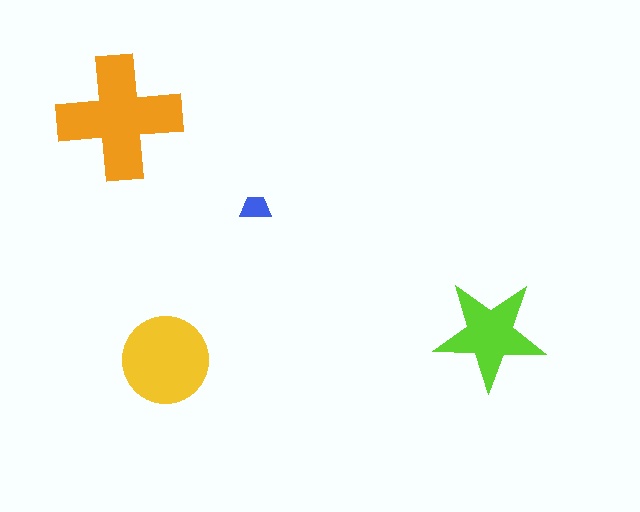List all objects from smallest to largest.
The blue trapezoid, the lime star, the yellow circle, the orange cross.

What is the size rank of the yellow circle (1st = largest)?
2nd.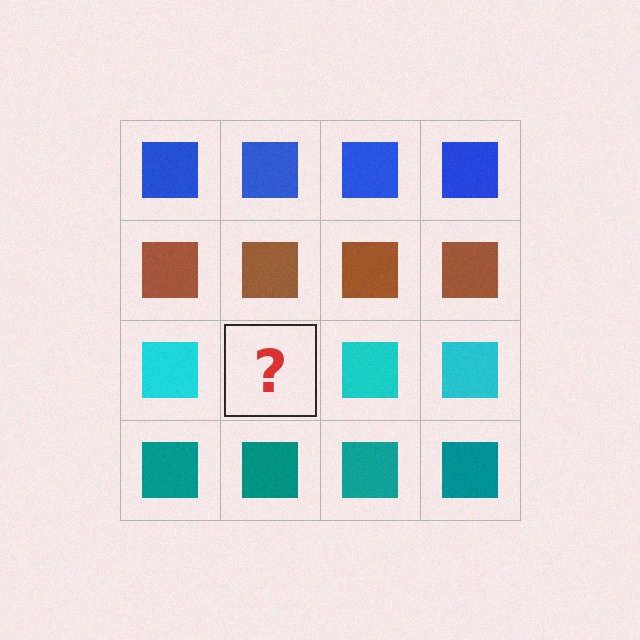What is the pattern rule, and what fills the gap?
The rule is that each row has a consistent color. The gap should be filled with a cyan square.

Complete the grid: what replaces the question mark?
The question mark should be replaced with a cyan square.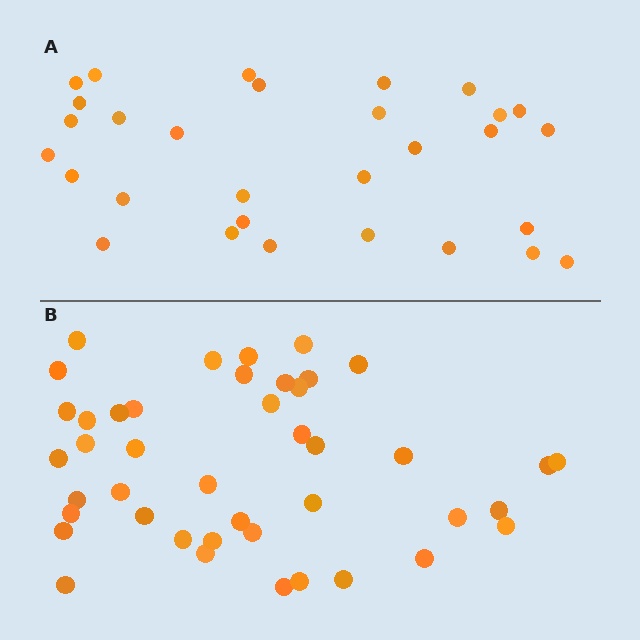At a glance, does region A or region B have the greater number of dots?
Region B (the bottom region) has more dots.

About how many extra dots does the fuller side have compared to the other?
Region B has approximately 15 more dots than region A.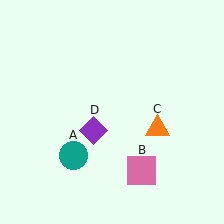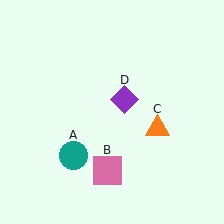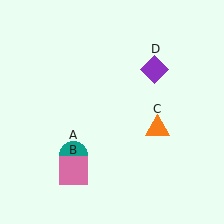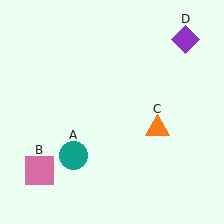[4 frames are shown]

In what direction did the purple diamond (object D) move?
The purple diamond (object D) moved up and to the right.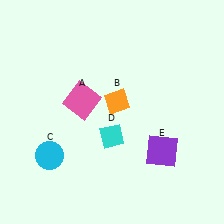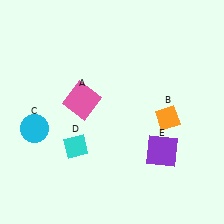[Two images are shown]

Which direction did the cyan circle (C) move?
The cyan circle (C) moved up.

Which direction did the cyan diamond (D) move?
The cyan diamond (D) moved left.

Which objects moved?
The objects that moved are: the orange diamond (B), the cyan circle (C), the cyan diamond (D).